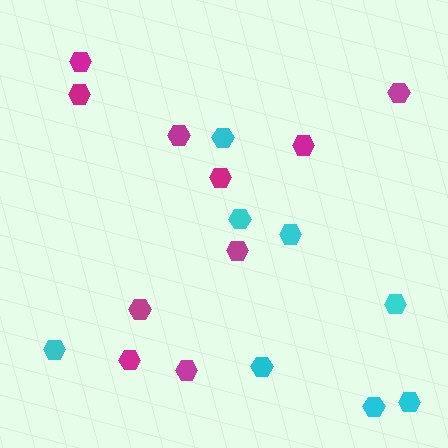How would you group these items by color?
There are 2 groups: one group of cyan hexagons (8) and one group of magenta hexagons (10).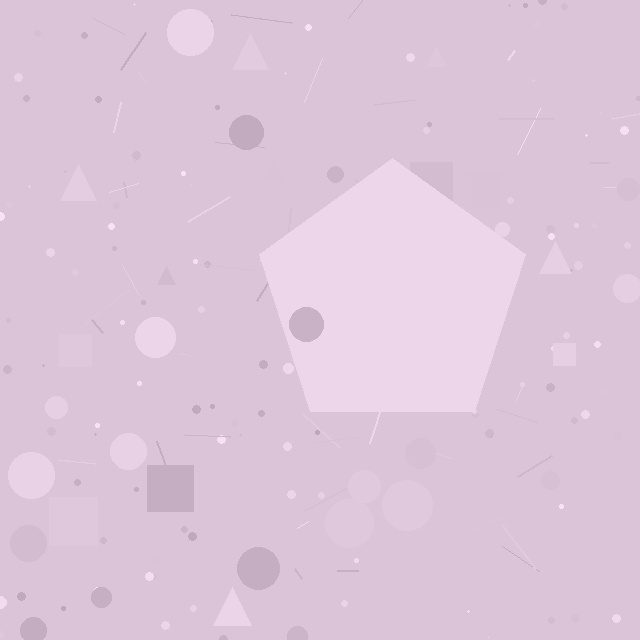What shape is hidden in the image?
A pentagon is hidden in the image.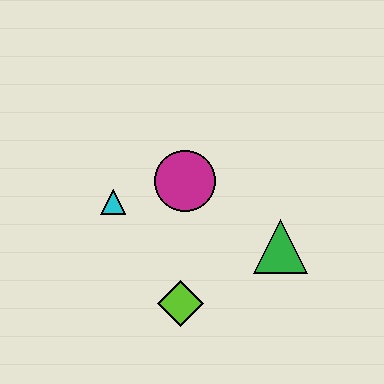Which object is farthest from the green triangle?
The cyan triangle is farthest from the green triangle.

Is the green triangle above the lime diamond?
Yes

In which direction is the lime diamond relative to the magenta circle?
The lime diamond is below the magenta circle.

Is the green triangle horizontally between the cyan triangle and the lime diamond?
No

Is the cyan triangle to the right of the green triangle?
No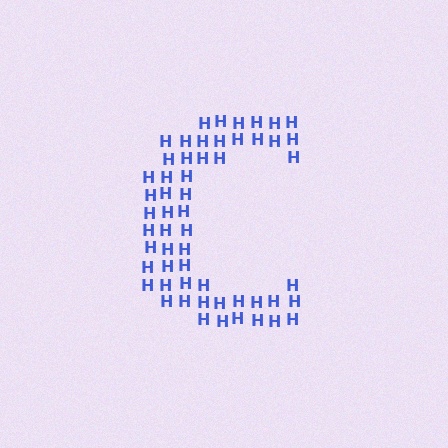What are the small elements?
The small elements are letter H's.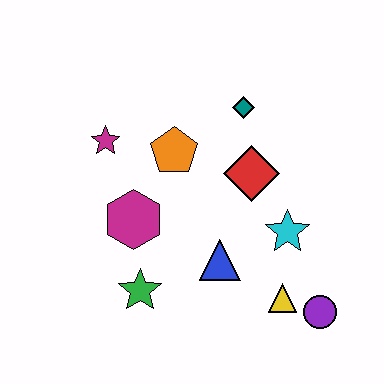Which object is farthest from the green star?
The teal diamond is farthest from the green star.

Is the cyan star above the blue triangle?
Yes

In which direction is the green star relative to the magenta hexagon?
The green star is below the magenta hexagon.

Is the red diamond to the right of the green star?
Yes